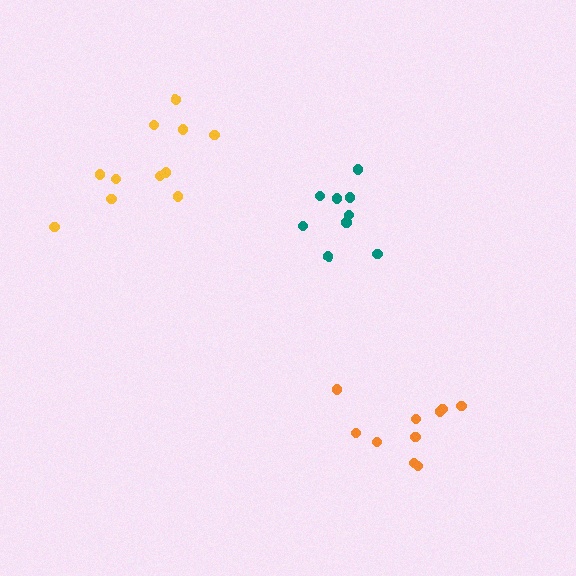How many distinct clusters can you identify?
There are 3 distinct clusters.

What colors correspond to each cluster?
The clusters are colored: teal, orange, yellow.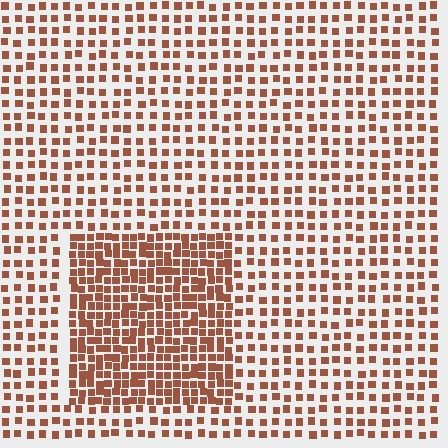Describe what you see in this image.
The image contains small brown elements arranged at two different densities. A rectangle-shaped region is visible where the elements are more densely packed than the surrounding area.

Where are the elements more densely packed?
The elements are more densely packed inside the rectangle boundary.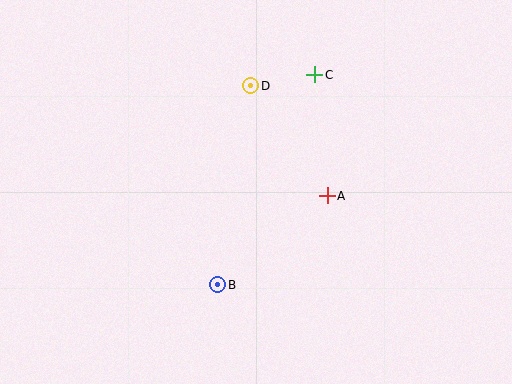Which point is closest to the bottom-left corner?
Point B is closest to the bottom-left corner.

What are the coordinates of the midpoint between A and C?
The midpoint between A and C is at (321, 135).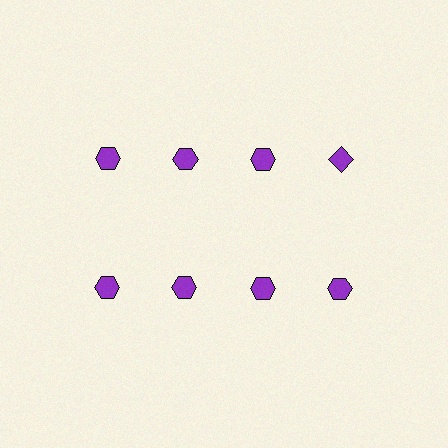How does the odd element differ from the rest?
It has a different shape: diamond instead of hexagon.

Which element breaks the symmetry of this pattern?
The purple diamond in the top row, second from right column breaks the symmetry. All other shapes are purple hexagons.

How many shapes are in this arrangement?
There are 8 shapes arranged in a grid pattern.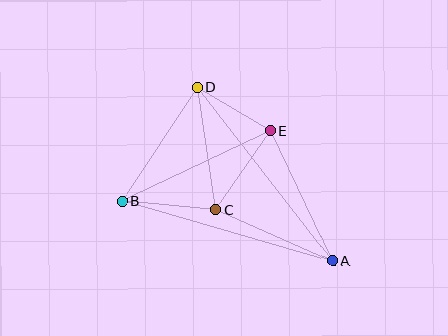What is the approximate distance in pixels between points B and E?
The distance between B and E is approximately 164 pixels.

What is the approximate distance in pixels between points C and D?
The distance between C and D is approximately 124 pixels.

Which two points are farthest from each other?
Points A and D are farthest from each other.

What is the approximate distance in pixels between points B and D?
The distance between B and D is approximately 136 pixels.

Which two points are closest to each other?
Points D and E are closest to each other.